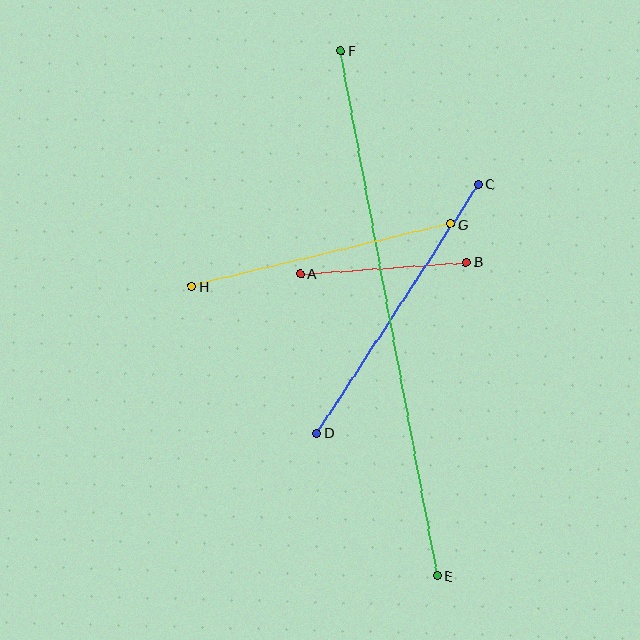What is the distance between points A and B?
The distance is approximately 166 pixels.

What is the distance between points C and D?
The distance is approximately 297 pixels.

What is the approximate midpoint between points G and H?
The midpoint is at approximately (321, 255) pixels.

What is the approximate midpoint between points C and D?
The midpoint is at approximately (397, 309) pixels.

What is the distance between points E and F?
The distance is approximately 534 pixels.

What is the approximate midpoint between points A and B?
The midpoint is at approximately (383, 268) pixels.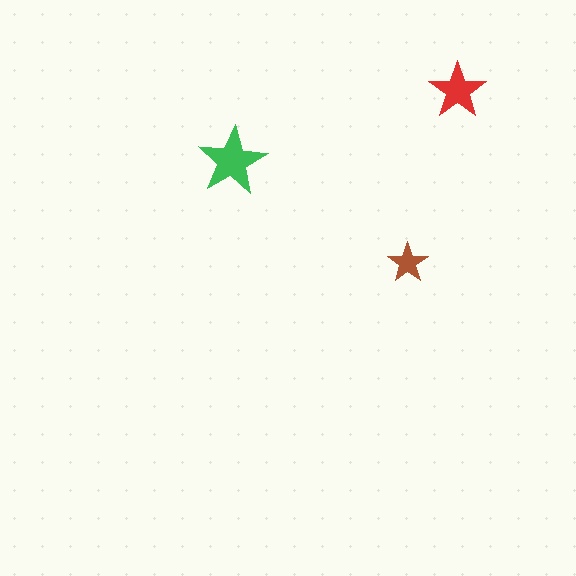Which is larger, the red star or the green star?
The green one.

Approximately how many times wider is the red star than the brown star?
About 1.5 times wider.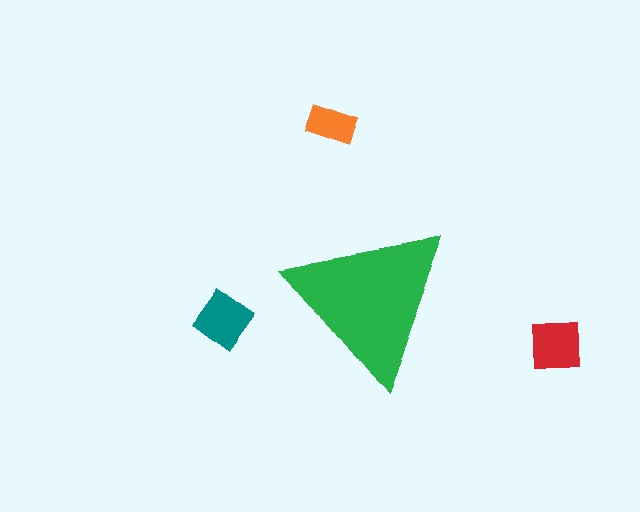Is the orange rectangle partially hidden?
No, the orange rectangle is fully visible.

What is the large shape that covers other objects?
A green triangle.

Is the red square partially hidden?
No, the red square is fully visible.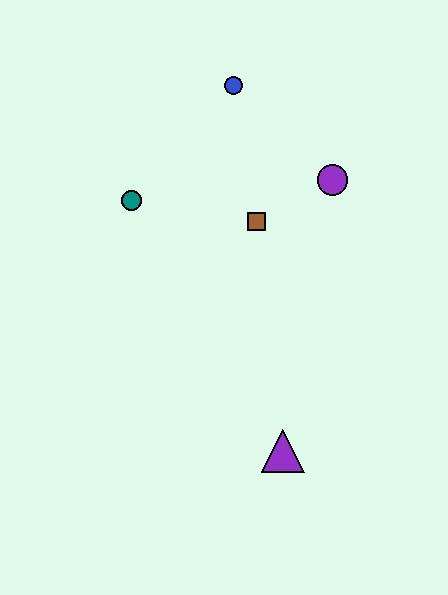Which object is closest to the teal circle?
The brown square is closest to the teal circle.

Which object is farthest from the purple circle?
The purple triangle is farthest from the purple circle.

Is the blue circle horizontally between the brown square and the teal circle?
Yes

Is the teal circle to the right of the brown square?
No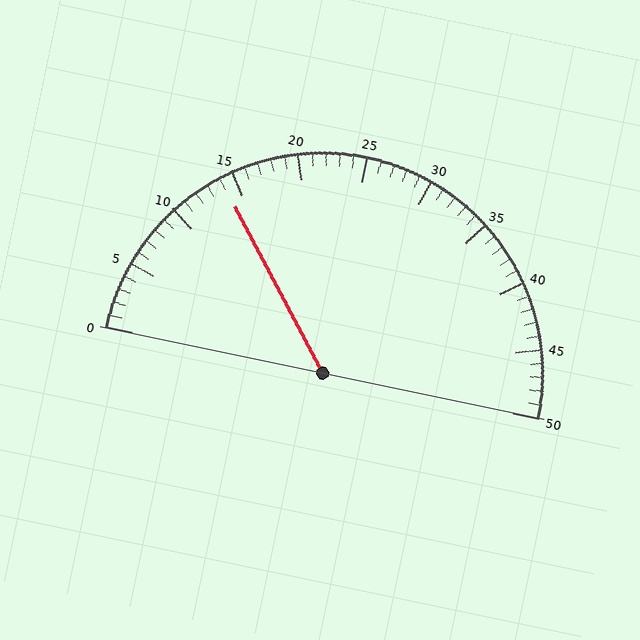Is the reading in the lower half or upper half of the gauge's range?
The reading is in the lower half of the range (0 to 50).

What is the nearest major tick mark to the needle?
The nearest major tick mark is 15.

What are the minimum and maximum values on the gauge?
The gauge ranges from 0 to 50.